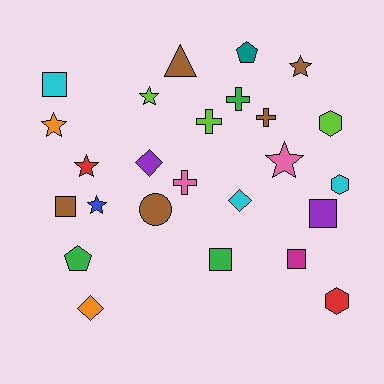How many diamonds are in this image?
There are 3 diamonds.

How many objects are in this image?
There are 25 objects.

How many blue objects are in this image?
There is 1 blue object.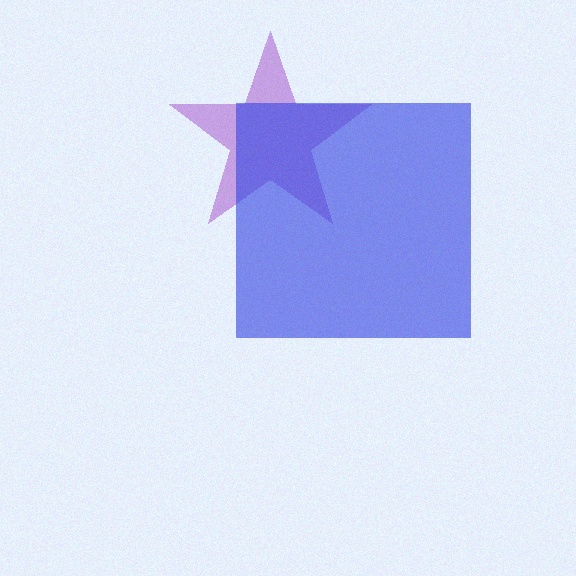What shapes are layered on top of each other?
The layered shapes are: a purple star, a blue square.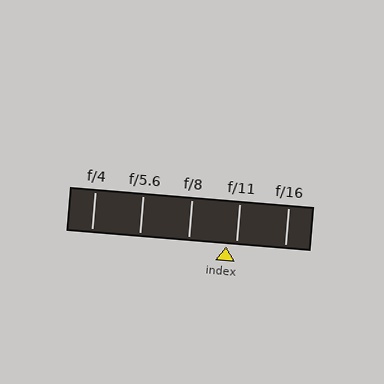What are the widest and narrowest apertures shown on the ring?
The widest aperture shown is f/4 and the narrowest is f/16.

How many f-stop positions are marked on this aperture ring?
There are 5 f-stop positions marked.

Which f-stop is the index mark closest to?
The index mark is closest to f/11.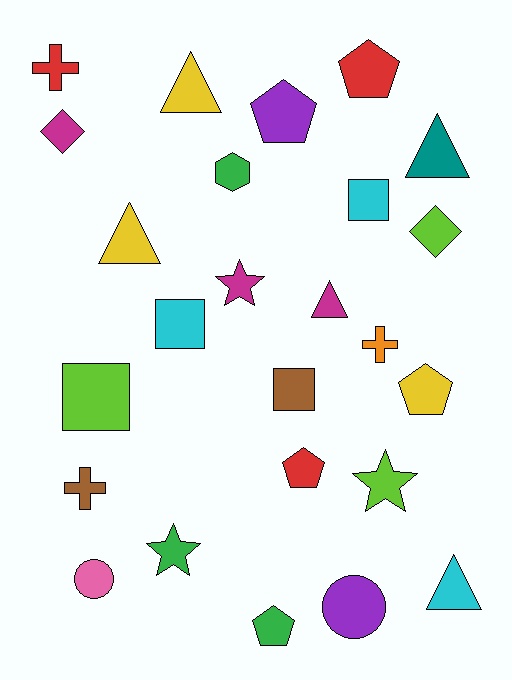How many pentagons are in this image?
There are 5 pentagons.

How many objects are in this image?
There are 25 objects.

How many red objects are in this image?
There are 3 red objects.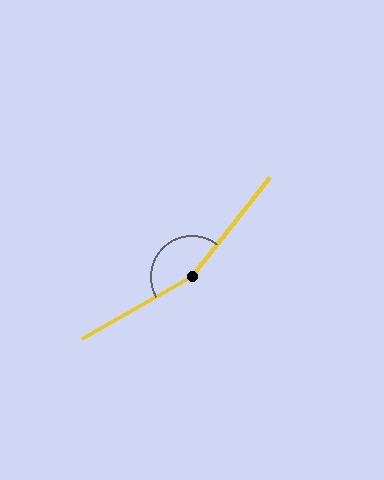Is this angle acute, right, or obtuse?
It is obtuse.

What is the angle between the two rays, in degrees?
Approximately 158 degrees.